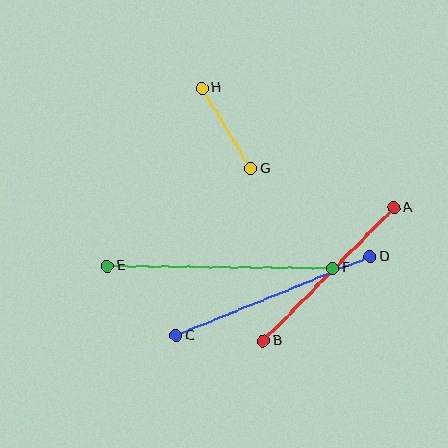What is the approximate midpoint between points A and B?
The midpoint is at approximately (329, 274) pixels.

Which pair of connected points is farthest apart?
Points E and F are farthest apart.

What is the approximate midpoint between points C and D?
The midpoint is at approximately (273, 296) pixels.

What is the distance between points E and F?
The distance is approximately 225 pixels.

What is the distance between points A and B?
The distance is approximately 187 pixels.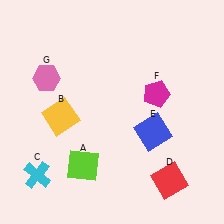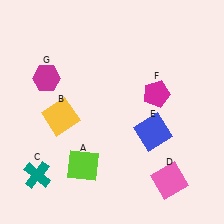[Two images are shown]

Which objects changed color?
C changed from cyan to teal. D changed from red to pink. G changed from pink to magenta.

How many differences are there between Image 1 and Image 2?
There are 3 differences between the two images.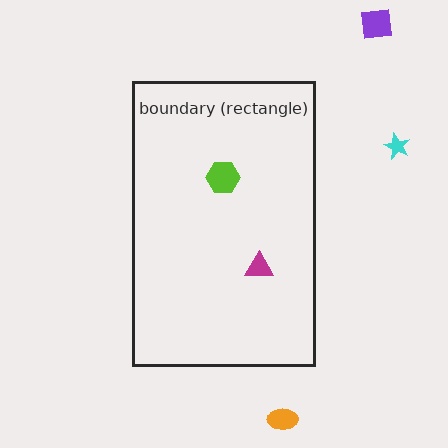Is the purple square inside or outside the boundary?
Outside.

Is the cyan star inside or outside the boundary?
Outside.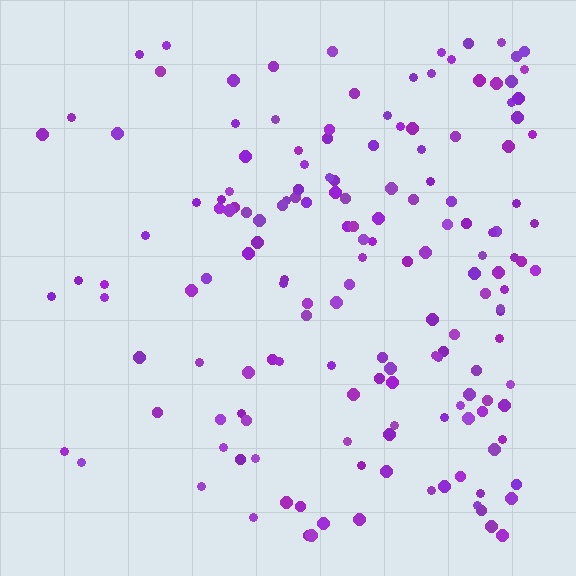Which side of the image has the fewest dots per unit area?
The left.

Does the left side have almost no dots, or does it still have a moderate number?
Still a moderate number, just noticeably fewer than the right.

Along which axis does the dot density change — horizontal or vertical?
Horizontal.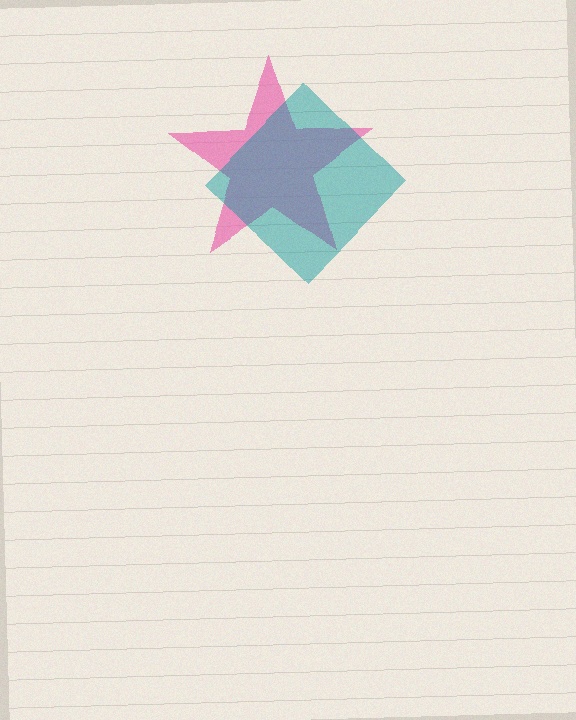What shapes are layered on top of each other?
The layered shapes are: a pink star, a teal diamond.